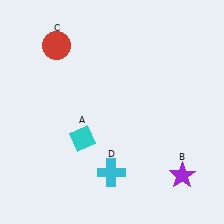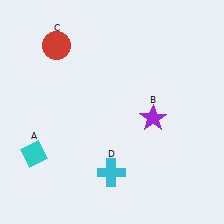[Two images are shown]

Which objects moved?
The objects that moved are: the cyan diamond (A), the purple star (B).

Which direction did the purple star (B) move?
The purple star (B) moved up.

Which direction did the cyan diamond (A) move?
The cyan diamond (A) moved left.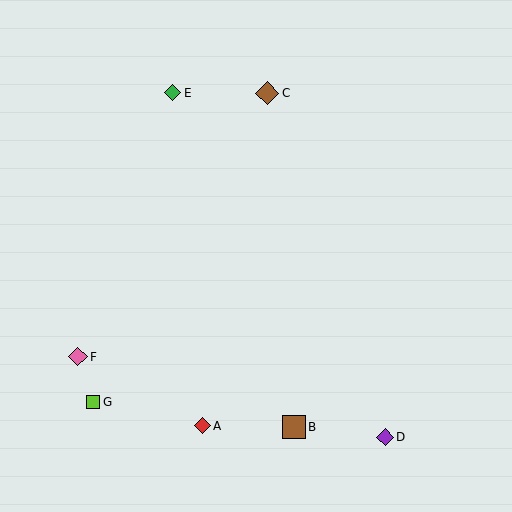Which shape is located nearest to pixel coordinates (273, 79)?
The brown diamond (labeled C) at (267, 93) is nearest to that location.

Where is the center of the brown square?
The center of the brown square is at (294, 427).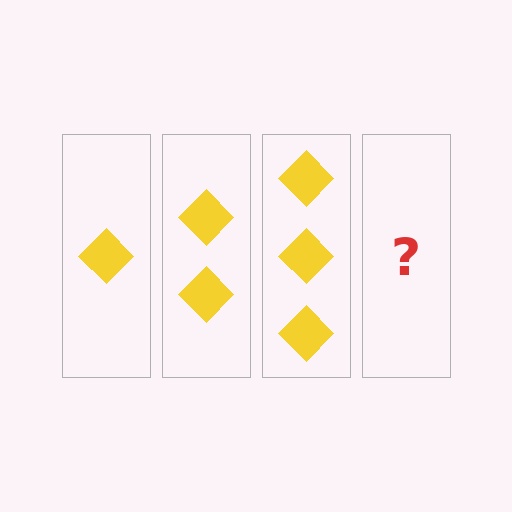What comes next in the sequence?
The next element should be 4 diamonds.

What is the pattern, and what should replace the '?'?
The pattern is that each step adds one more diamond. The '?' should be 4 diamonds.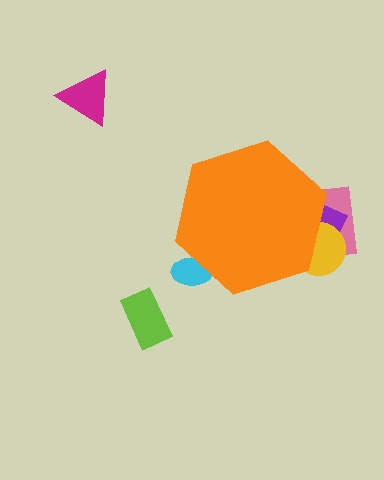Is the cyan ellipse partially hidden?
Yes, the cyan ellipse is partially hidden behind the orange hexagon.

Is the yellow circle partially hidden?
Yes, the yellow circle is partially hidden behind the orange hexagon.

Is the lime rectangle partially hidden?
No, the lime rectangle is fully visible.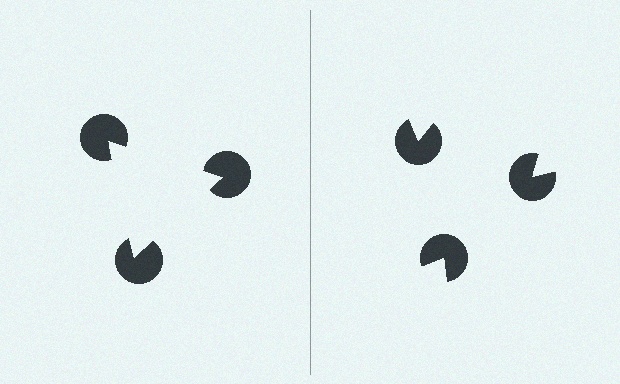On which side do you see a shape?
An illusory triangle appears on the left side. On the right side the wedge cuts are rotated, so no coherent shape forms.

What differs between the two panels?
The pac-man discs are positioned identically on both sides; only the wedge orientations differ. On the left they align to a triangle; on the right they are misaligned.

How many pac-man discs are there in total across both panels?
6 — 3 on each side.